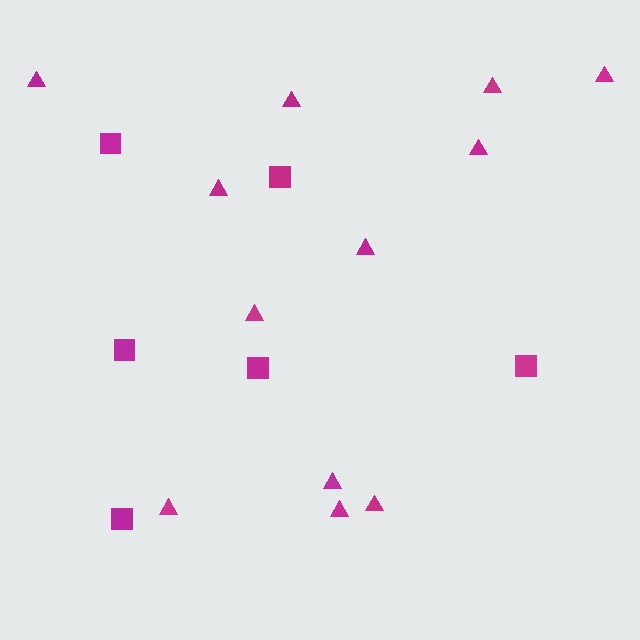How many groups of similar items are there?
There are 2 groups: one group of triangles (12) and one group of squares (6).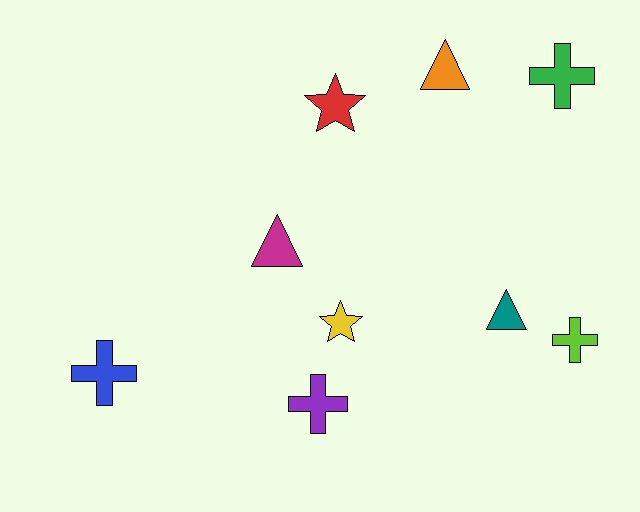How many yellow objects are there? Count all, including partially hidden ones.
There is 1 yellow object.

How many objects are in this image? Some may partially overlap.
There are 9 objects.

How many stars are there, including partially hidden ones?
There are 2 stars.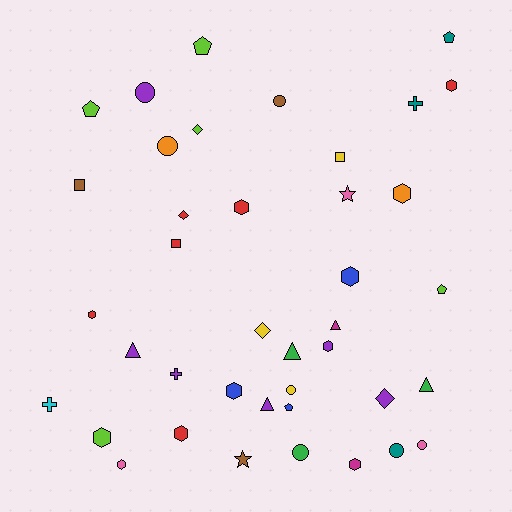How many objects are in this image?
There are 40 objects.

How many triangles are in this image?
There are 5 triangles.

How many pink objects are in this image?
There are 3 pink objects.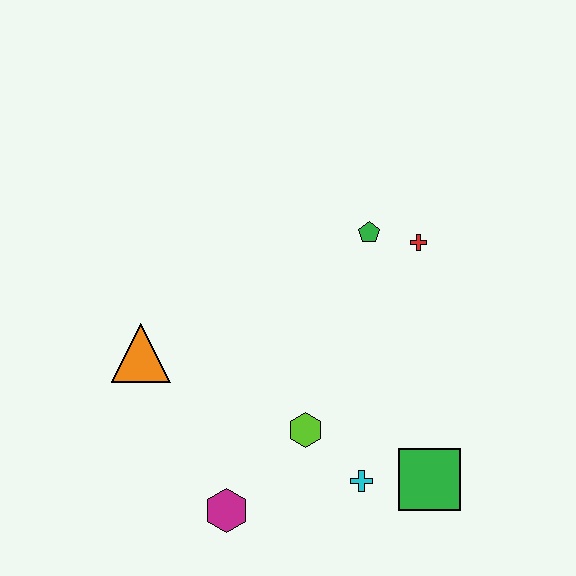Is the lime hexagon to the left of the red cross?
Yes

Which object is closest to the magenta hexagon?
The lime hexagon is closest to the magenta hexagon.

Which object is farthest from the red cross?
The magenta hexagon is farthest from the red cross.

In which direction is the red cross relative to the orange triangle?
The red cross is to the right of the orange triangle.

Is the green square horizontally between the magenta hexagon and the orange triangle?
No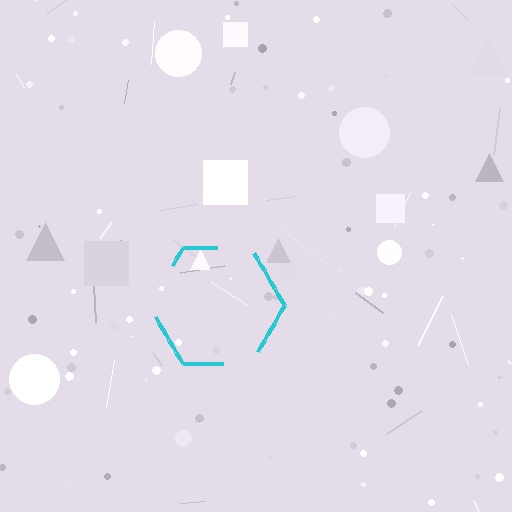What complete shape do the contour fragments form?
The contour fragments form a hexagon.